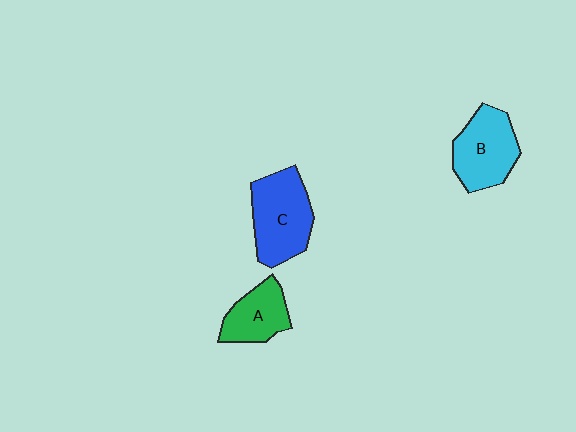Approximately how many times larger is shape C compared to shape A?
Approximately 1.5 times.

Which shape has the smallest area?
Shape A (green).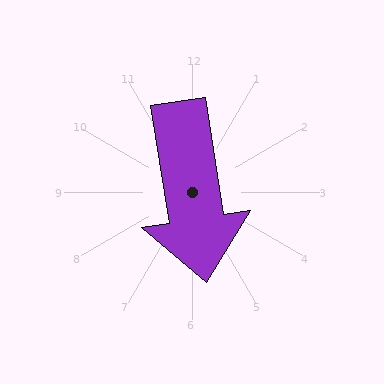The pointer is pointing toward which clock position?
Roughly 6 o'clock.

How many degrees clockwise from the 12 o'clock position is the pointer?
Approximately 171 degrees.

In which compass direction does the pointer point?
South.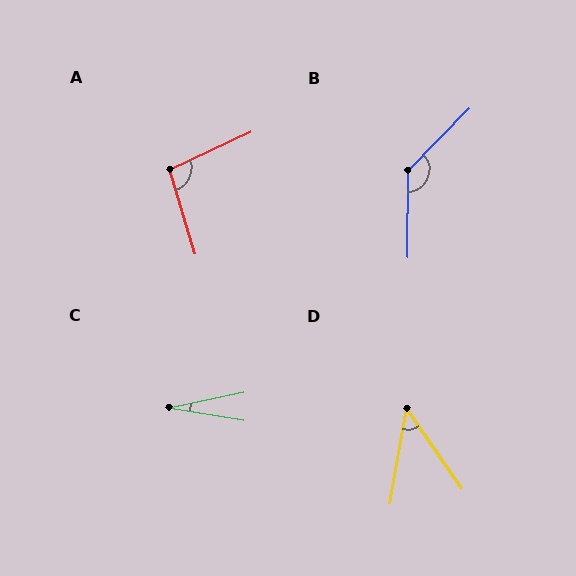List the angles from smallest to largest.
C (22°), D (44°), A (98°), B (136°).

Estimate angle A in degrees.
Approximately 98 degrees.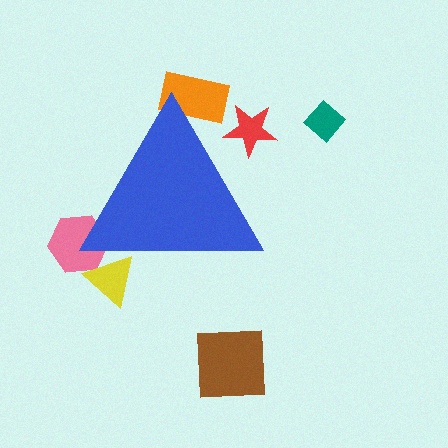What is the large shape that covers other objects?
A blue triangle.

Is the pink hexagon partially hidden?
Yes, the pink hexagon is partially hidden behind the blue triangle.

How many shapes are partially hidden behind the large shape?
4 shapes are partially hidden.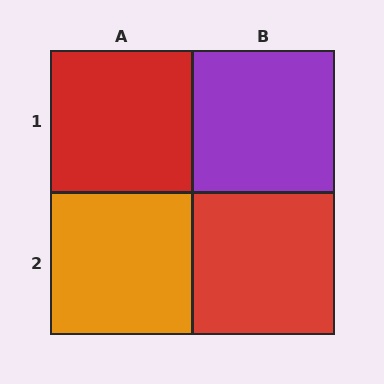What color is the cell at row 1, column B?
Purple.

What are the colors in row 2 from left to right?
Orange, red.